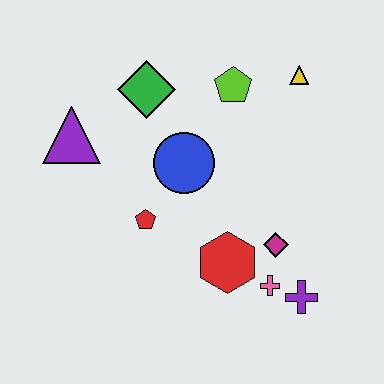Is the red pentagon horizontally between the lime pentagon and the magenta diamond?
No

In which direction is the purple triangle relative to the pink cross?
The purple triangle is to the left of the pink cross.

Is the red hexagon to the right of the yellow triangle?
No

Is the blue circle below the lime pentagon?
Yes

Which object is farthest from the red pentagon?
The yellow triangle is farthest from the red pentagon.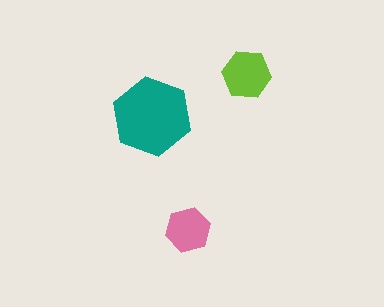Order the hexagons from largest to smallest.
the teal one, the lime one, the pink one.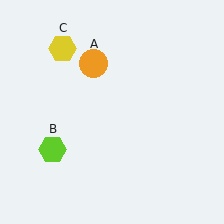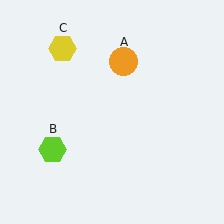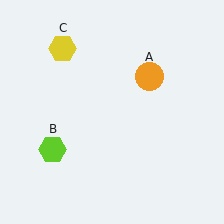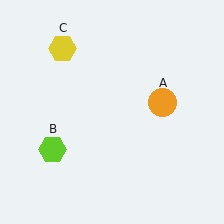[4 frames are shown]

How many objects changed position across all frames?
1 object changed position: orange circle (object A).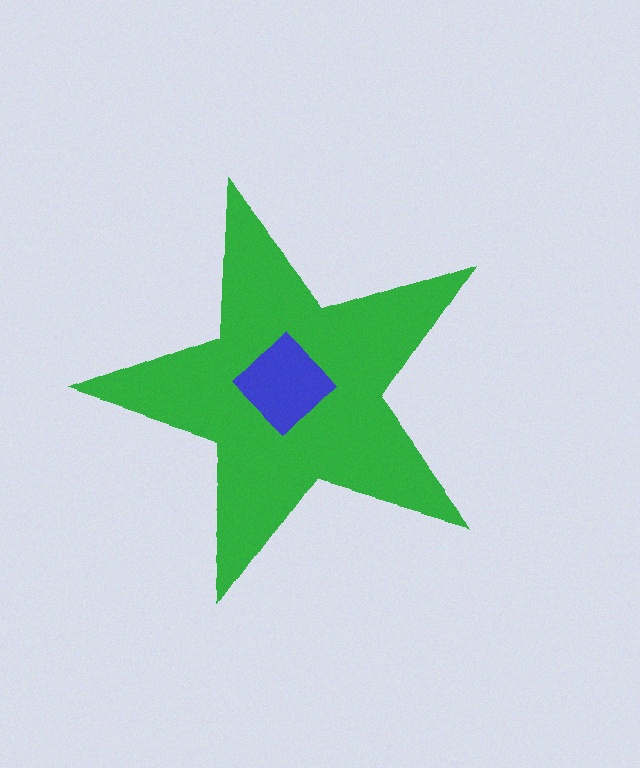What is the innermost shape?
The blue diamond.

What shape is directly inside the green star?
The blue diamond.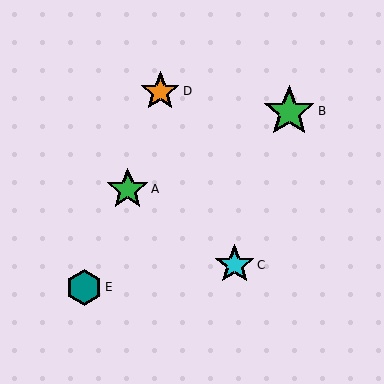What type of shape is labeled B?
Shape B is a green star.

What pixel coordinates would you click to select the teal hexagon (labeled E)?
Click at (84, 287) to select the teal hexagon E.